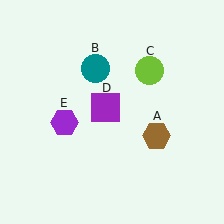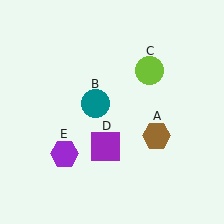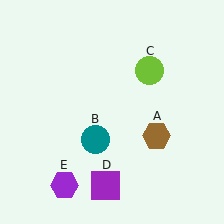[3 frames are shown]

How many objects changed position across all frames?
3 objects changed position: teal circle (object B), purple square (object D), purple hexagon (object E).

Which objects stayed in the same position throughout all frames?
Brown hexagon (object A) and lime circle (object C) remained stationary.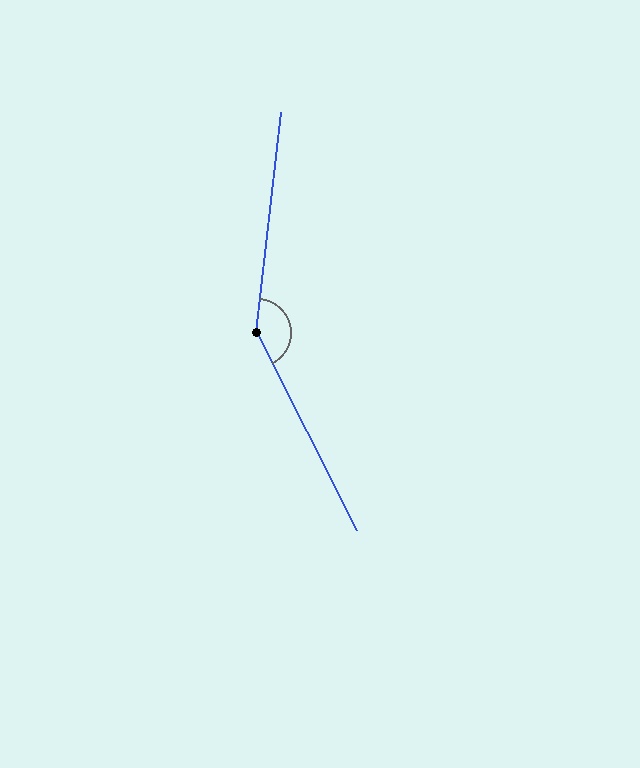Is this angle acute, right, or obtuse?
It is obtuse.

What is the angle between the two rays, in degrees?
Approximately 147 degrees.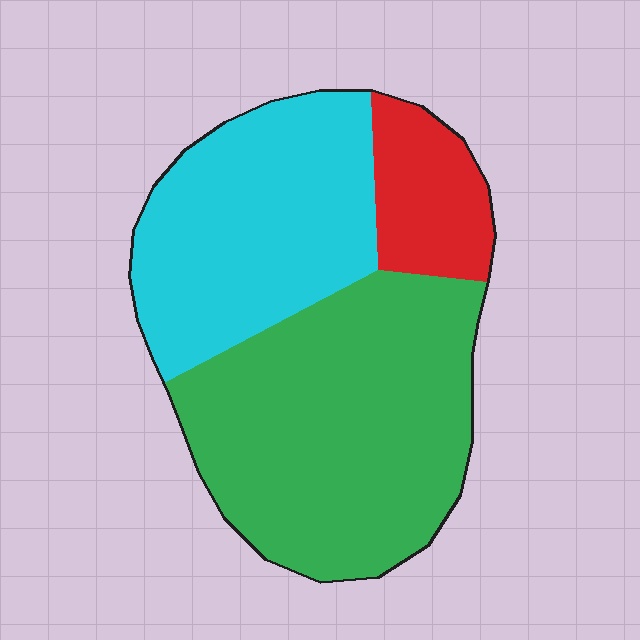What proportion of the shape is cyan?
Cyan covers about 35% of the shape.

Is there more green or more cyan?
Green.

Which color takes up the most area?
Green, at roughly 50%.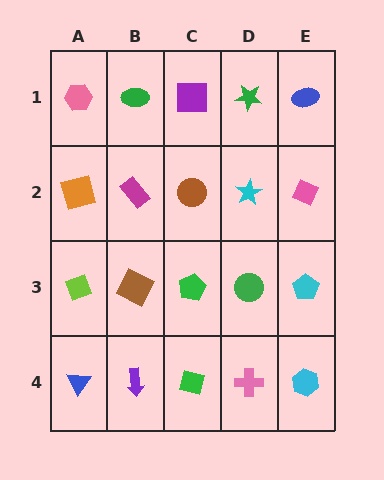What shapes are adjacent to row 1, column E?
A pink diamond (row 2, column E), a green star (row 1, column D).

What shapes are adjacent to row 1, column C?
A brown circle (row 2, column C), a green ellipse (row 1, column B), a green star (row 1, column D).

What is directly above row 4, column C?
A green pentagon.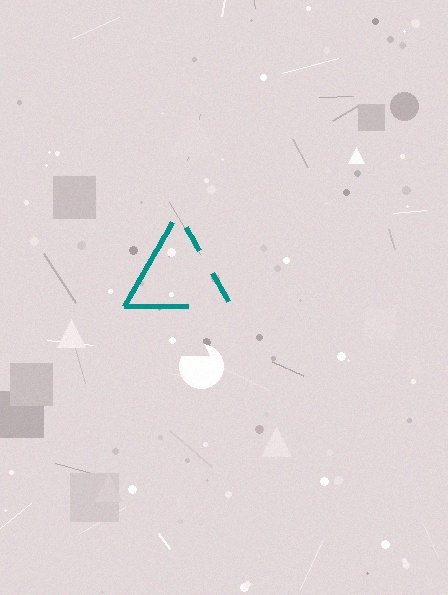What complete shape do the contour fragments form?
The contour fragments form a triangle.